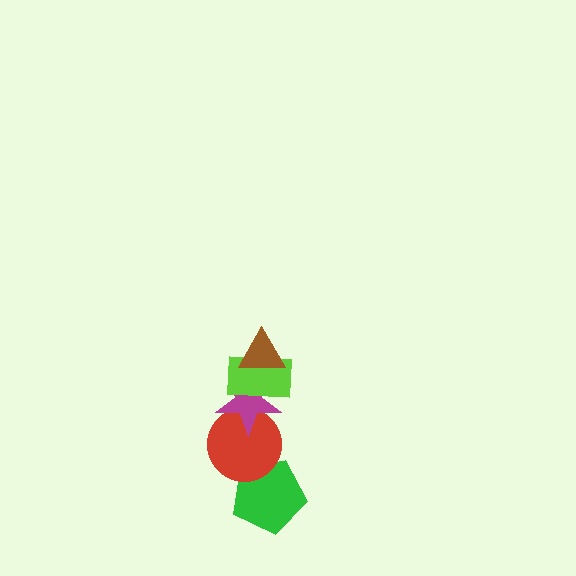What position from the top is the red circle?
The red circle is 4th from the top.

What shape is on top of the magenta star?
The lime rectangle is on top of the magenta star.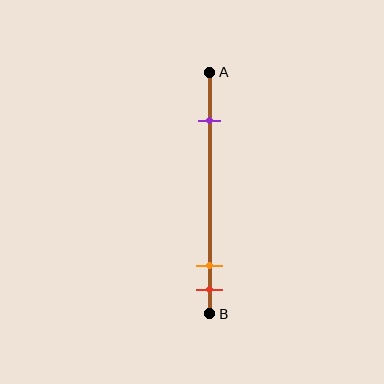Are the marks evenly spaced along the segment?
No, the marks are not evenly spaced.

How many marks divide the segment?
There are 3 marks dividing the segment.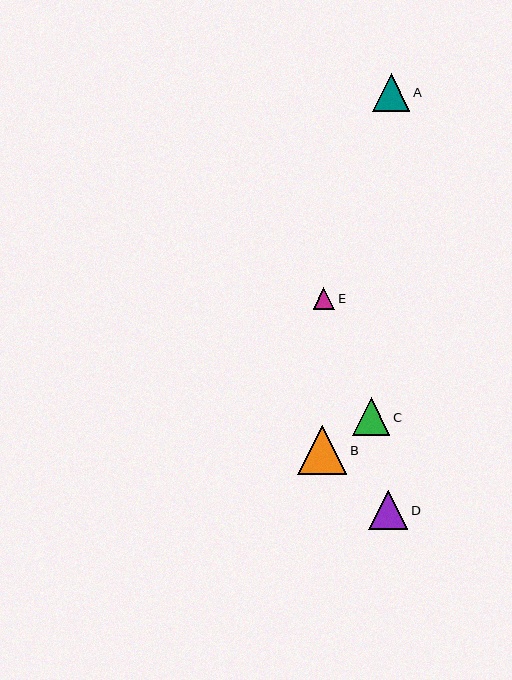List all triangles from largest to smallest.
From largest to smallest: B, D, C, A, E.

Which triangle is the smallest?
Triangle E is the smallest with a size of approximately 21 pixels.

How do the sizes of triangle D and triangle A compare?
Triangle D and triangle A are approximately the same size.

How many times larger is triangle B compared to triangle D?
Triangle B is approximately 1.2 times the size of triangle D.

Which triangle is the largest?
Triangle B is the largest with a size of approximately 49 pixels.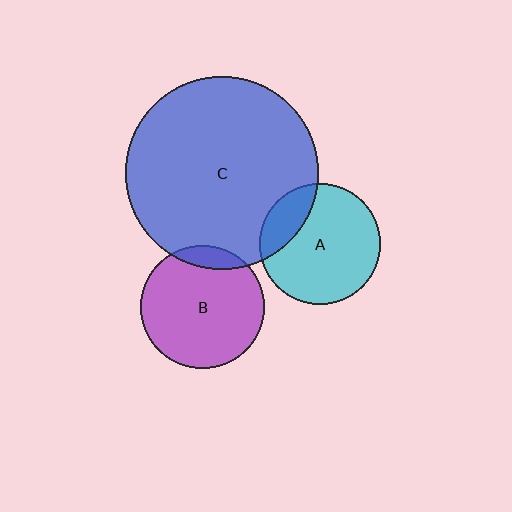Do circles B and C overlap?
Yes.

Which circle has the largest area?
Circle C (blue).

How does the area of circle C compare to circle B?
Approximately 2.4 times.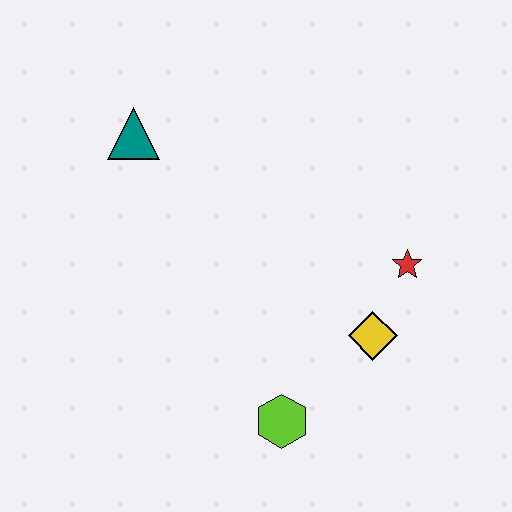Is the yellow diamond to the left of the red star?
Yes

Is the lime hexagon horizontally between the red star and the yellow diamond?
No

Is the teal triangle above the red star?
Yes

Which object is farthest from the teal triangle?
The lime hexagon is farthest from the teal triangle.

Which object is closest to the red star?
The yellow diamond is closest to the red star.